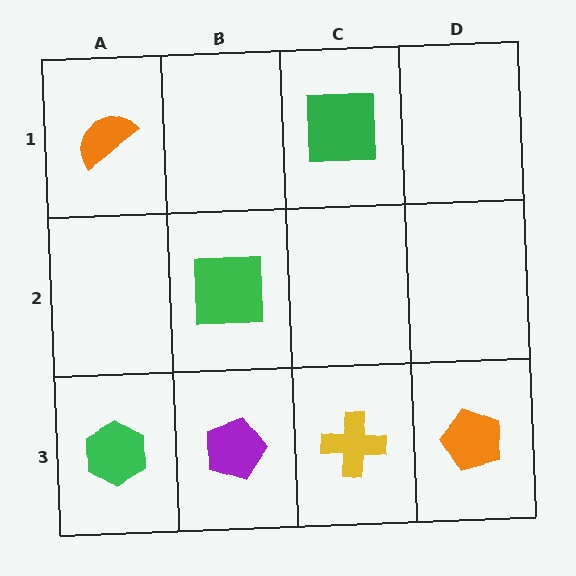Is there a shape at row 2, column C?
No, that cell is empty.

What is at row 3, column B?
A purple pentagon.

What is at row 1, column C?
A green square.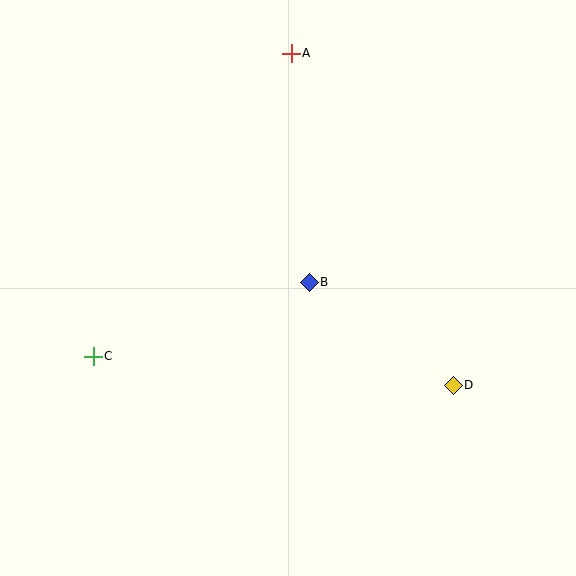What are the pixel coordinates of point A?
Point A is at (291, 53).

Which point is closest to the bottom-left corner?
Point C is closest to the bottom-left corner.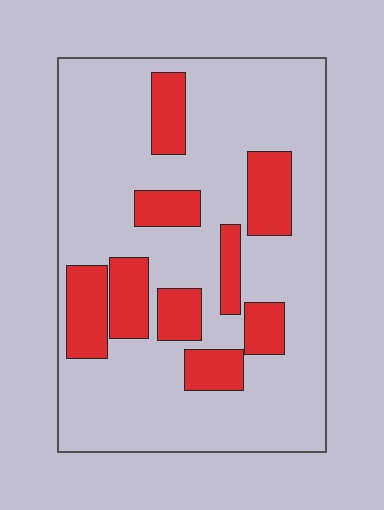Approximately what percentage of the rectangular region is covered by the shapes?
Approximately 25%.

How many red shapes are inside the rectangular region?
9.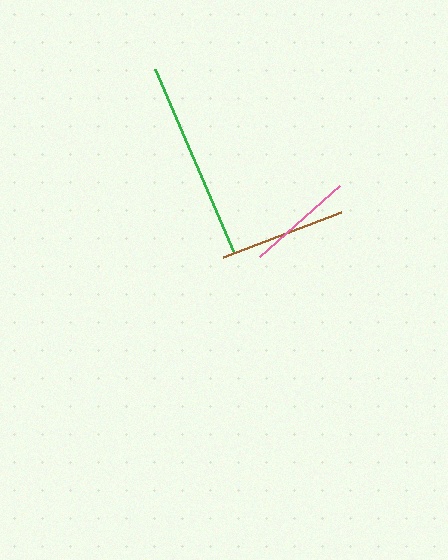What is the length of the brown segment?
The brown segment is approximately 127 pixels long.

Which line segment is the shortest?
The pink line is the shortest at approximately 107 pixels.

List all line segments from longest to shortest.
From longest to shortest: green, brown, pink.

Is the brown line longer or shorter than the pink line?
The brown line is longer than the pink line.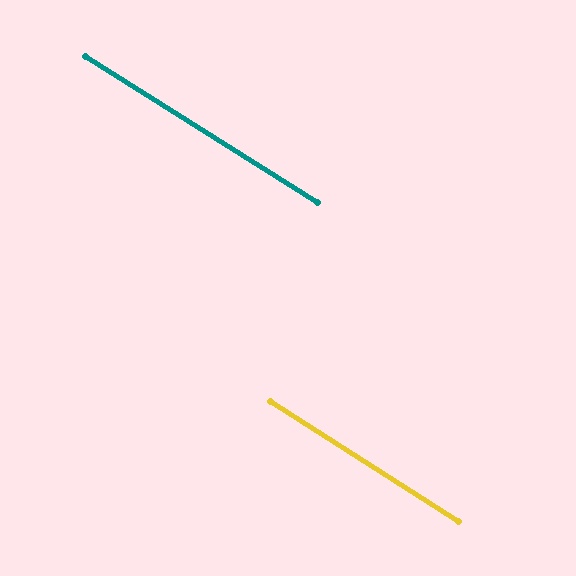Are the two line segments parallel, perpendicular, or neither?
Parallel — their directions differ by only 0.1°.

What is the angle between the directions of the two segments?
Approximately 0 degrees.